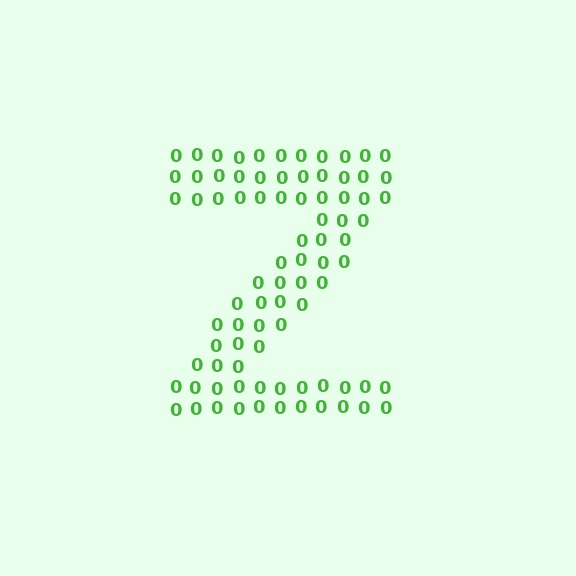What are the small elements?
The small elements are digit 0's.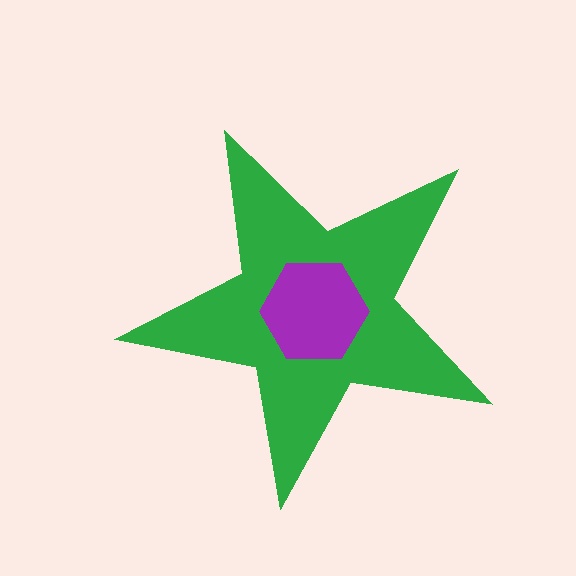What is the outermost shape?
The green star.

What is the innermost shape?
The purple hexagon.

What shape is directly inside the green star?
The purple hexagon.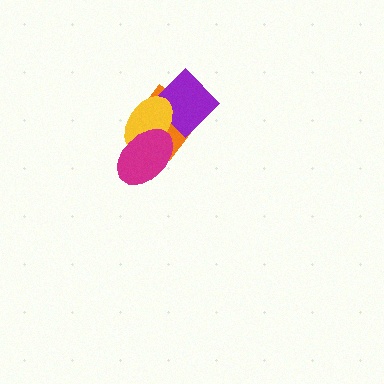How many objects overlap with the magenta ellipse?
2 objects overlap with the magenta ellipse.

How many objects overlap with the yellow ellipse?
3 objects overlap with the yellow ellipse.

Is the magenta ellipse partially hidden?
No, no other shape covers it.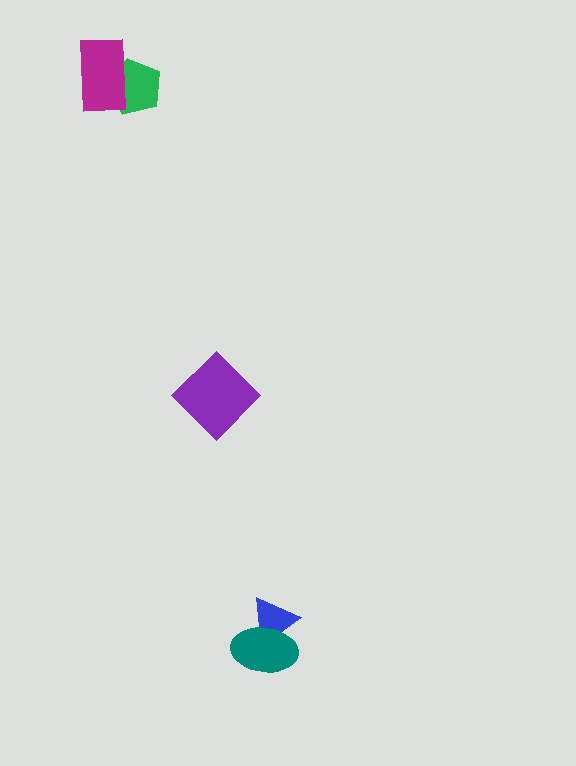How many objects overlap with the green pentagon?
1 object overlaps with the green pentagon.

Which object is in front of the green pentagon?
The magenta rectangle is in front of the green pentagon.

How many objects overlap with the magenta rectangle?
1 object overlaps with the magenta rectangle.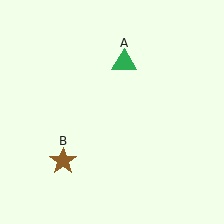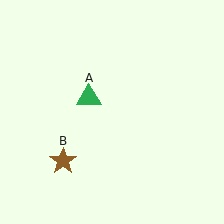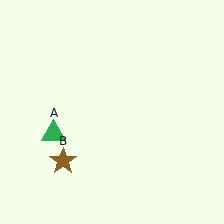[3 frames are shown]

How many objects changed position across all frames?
1 object changed position: green triangle (object A).